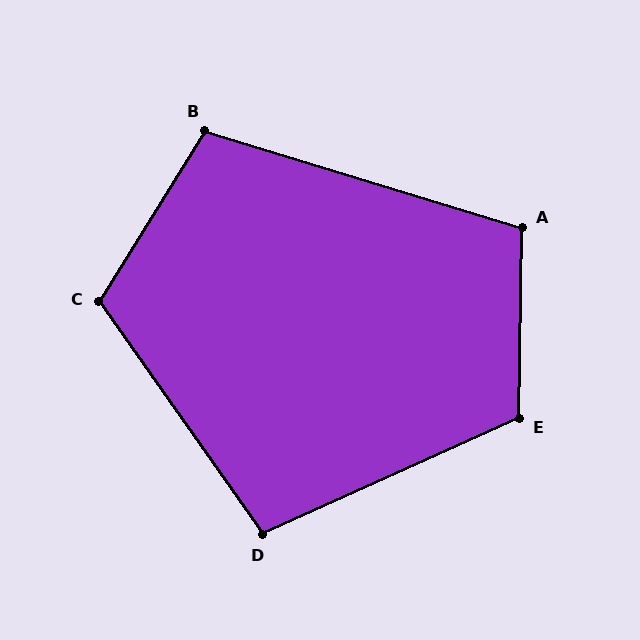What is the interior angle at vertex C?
Approximately 113 degrees (obtuse).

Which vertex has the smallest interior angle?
D, at approximately 101 degrees.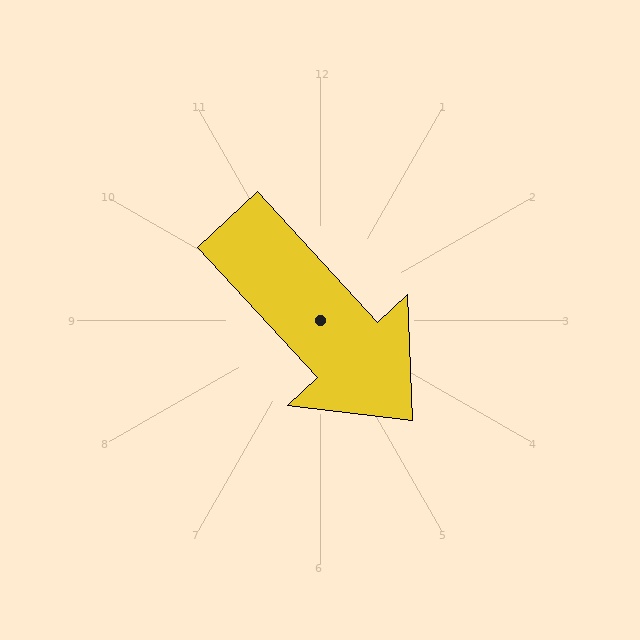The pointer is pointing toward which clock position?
Roughly 5 o'clock.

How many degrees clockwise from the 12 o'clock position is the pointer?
Approximately 137 degrees.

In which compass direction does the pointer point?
Southeast.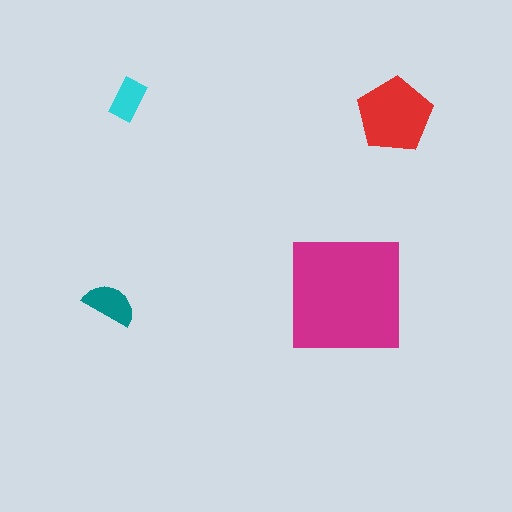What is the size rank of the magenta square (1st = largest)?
1st.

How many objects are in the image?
There are 4 objects in the image.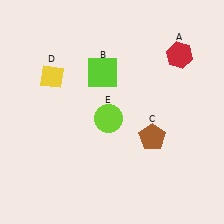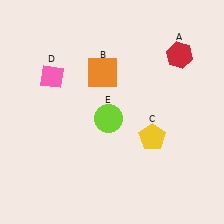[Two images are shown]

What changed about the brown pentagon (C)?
In Image 1, C is brown. In Image 2, it changed to yellow.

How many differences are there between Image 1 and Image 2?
There are 3 differences between the two images.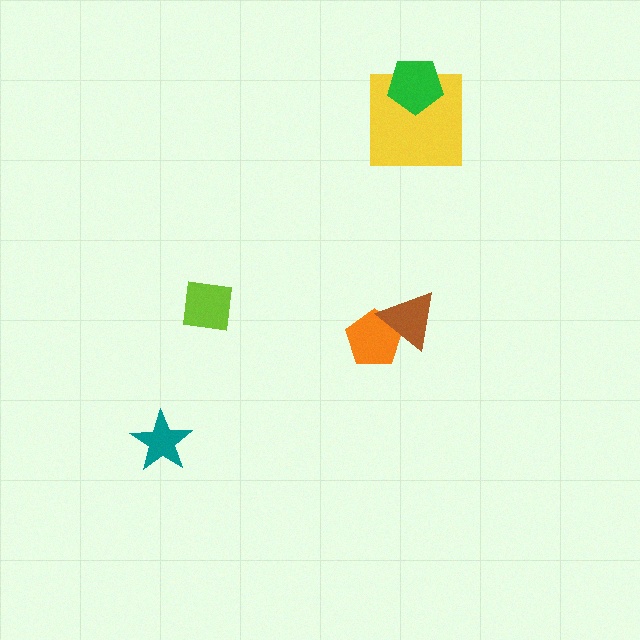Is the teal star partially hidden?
No, no other shape covers it.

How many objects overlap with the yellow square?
1 object overlaps with the yellow square.